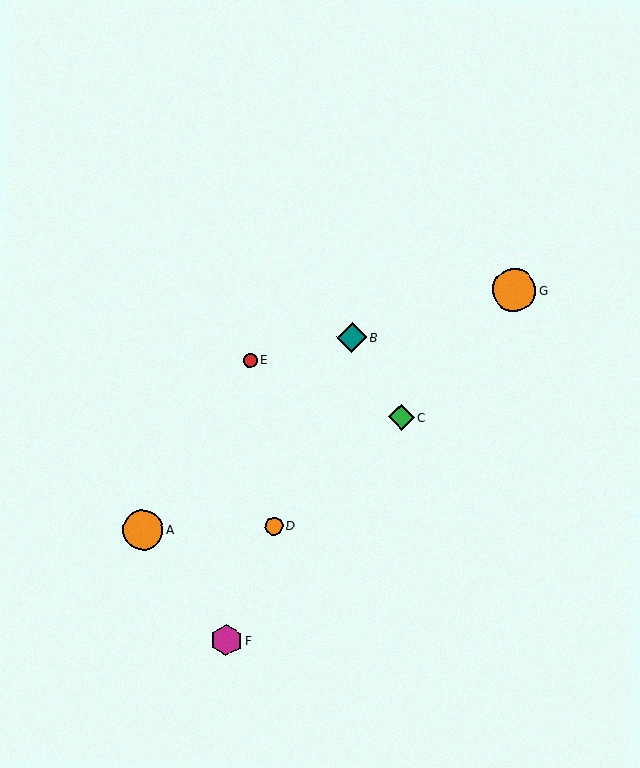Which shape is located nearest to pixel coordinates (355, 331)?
The teal diamond (labeled B) at (352, 337) is nearest to that location.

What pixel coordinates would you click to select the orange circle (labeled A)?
Click at (143, 530) to select the orange circle A.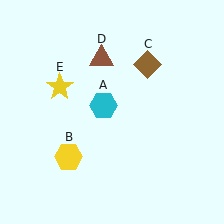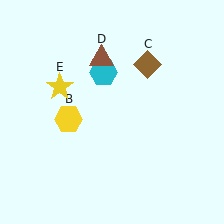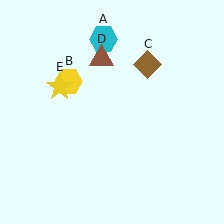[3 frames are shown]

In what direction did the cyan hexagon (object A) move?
The cyan hexagon (object A) moved up.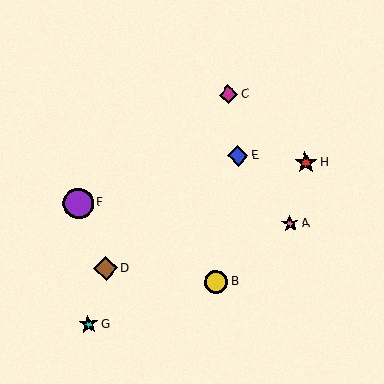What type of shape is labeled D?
Shape D is a brown diamond.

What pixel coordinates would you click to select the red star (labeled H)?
Click at (306, 163) to select the red star H.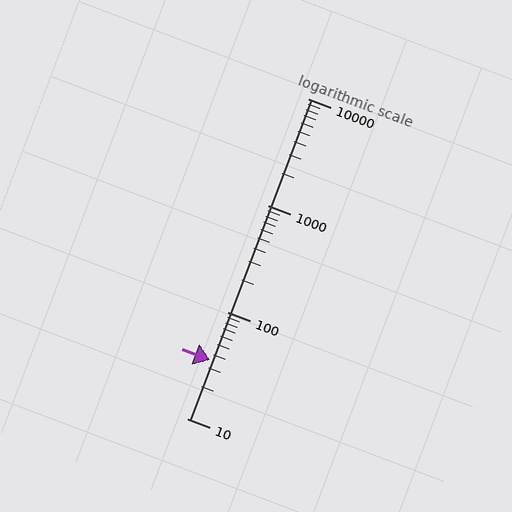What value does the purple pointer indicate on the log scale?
The pointer indicates approximately 35.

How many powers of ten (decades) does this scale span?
The scale spans 3 decades, from 10 to 10000.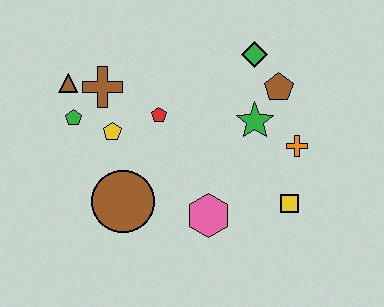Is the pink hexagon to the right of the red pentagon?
Yes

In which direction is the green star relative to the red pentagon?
The green star is to the right of the red pentagon.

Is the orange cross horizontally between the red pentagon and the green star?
No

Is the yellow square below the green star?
Yes